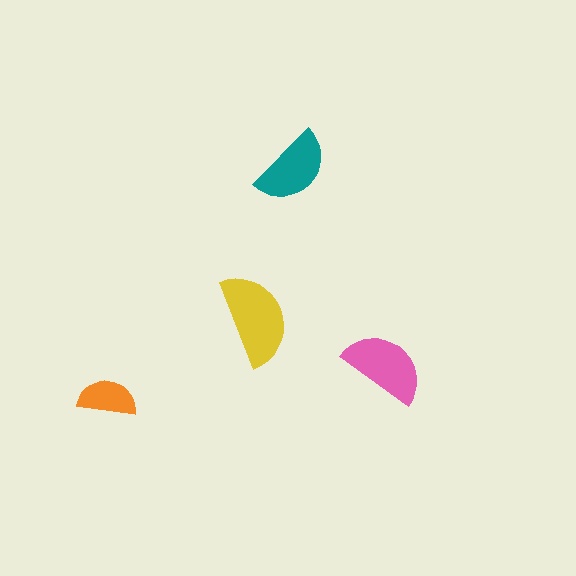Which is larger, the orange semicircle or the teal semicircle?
The teal one.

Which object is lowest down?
The orange semicircle is bottommost.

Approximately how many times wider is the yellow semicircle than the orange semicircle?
About 1.5 times wider.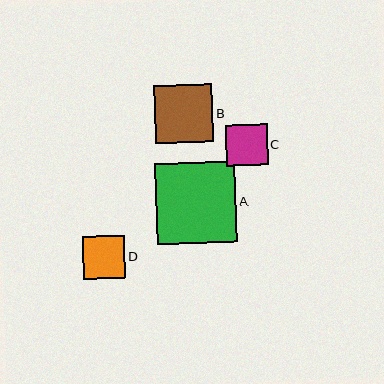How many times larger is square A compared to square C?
Square A is approximately 1.9 times the size of square C.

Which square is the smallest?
Square C is the smallest with a size of approximately 41 pixels.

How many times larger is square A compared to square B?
Square A is approximately 1.4 times the size of square B.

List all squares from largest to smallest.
From largest to smallest: A, B, D, C.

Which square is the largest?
Square A is the largest with a size of approximately 80 pixels.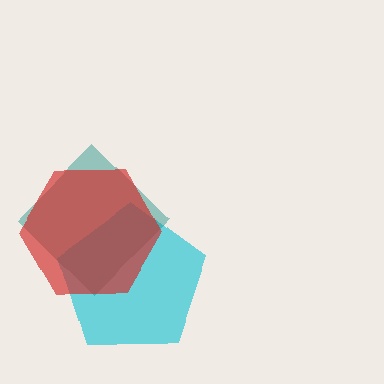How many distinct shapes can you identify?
There are 3 distinct shapes: a cyan pentagon, a teal diamond, a red hexagon.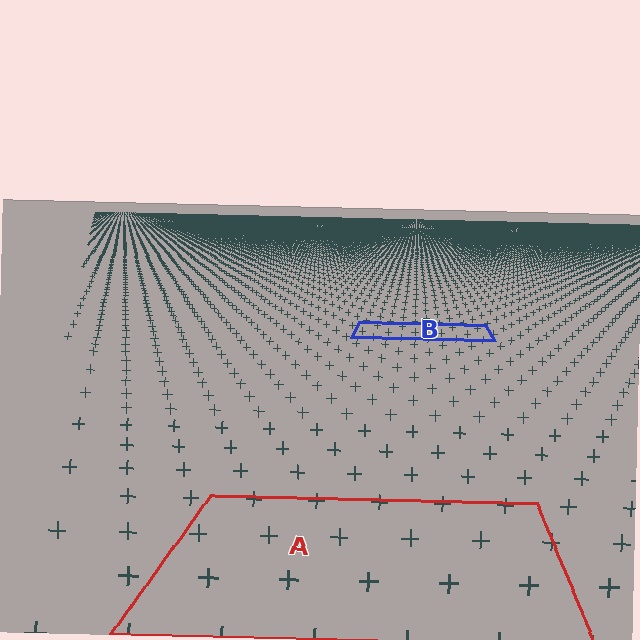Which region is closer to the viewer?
Region A is closer. The texture elements there are larger and more spread out.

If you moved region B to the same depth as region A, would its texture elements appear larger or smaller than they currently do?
They would appear larger. At a closer depth, the same texture elements are projected at a bigger on-screen size.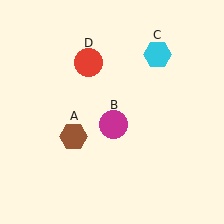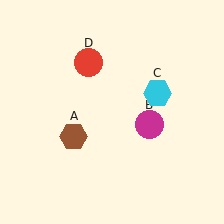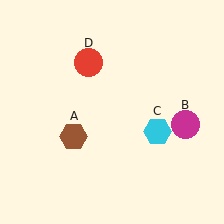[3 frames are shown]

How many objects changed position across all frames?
2 objects changed position: magenta circle (object B), cyan hexagon (object C).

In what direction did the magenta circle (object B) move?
The magenta circle (object B) moved right.